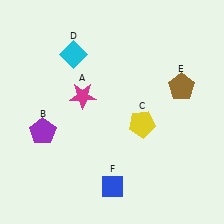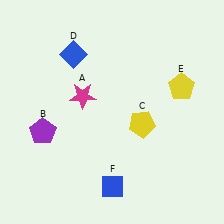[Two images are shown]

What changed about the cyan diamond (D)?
In Image 1, D is cyan. In Image 2, it changed to blue.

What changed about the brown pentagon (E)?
In Image 1, E is brown. In Image 2, it changed to yellow.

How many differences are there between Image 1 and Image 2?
There are 2 differences between the two images.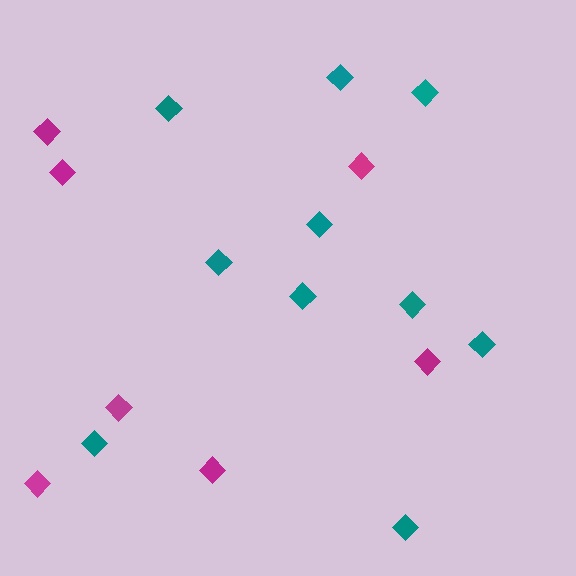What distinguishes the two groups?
There are 2 groups: one group of teal diamonds (10) and one group of magenta diamonds (7).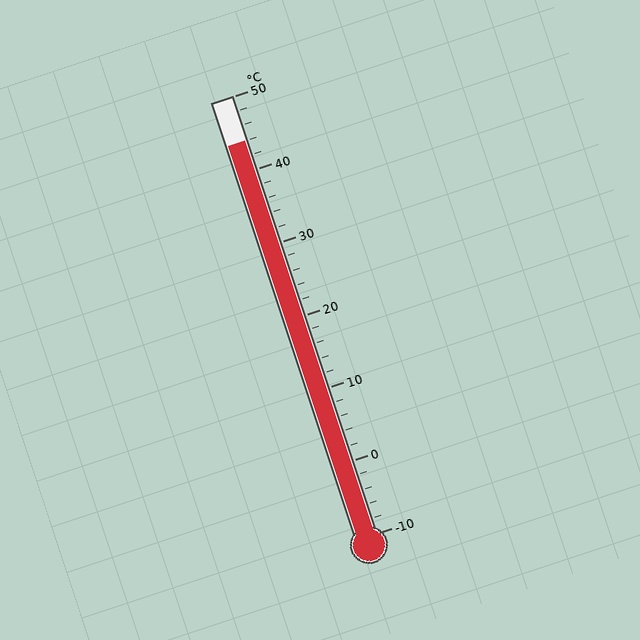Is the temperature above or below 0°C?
The temperature is above 0°C.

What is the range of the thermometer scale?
The thermometer scale ranges from -10°C to 50°C.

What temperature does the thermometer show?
The thermometer shows approximately 44°C.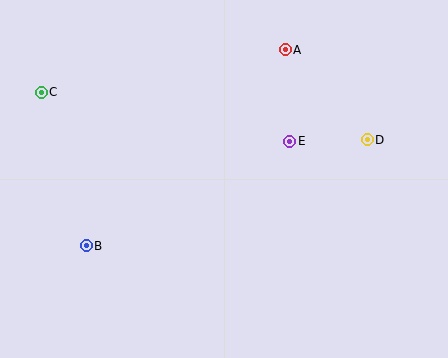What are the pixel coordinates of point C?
Point C is at (41, 92).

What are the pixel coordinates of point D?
Point D is at (367, 140).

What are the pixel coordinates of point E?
Point E is at (290, 141).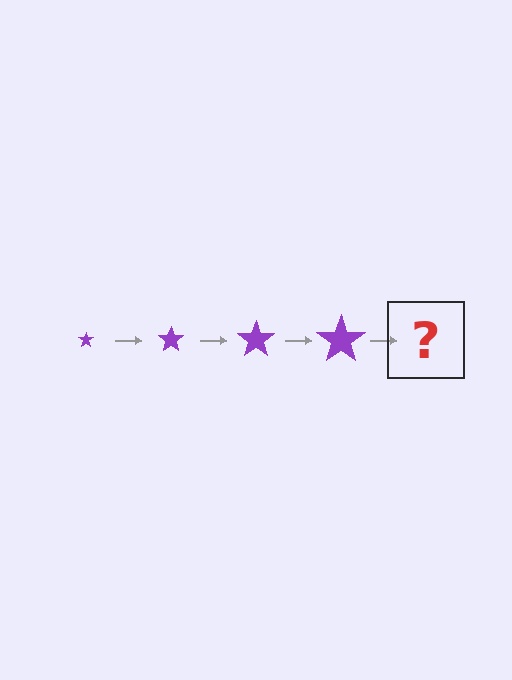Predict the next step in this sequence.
The next step is a purple star, larger than the previous one.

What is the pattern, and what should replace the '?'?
The pattern is that the star gets progressively larger each step. The '?' should be a purple star, larger than the previous one.